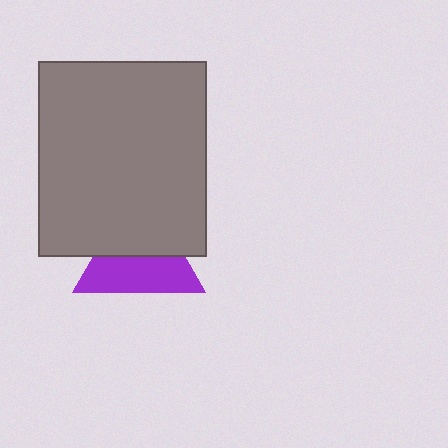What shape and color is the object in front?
The object in front is a gray rectangle.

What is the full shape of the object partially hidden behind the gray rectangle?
The partially hidden object is a purple triangle.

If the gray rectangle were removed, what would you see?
You would see the complete purple triangle.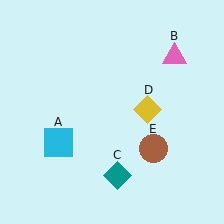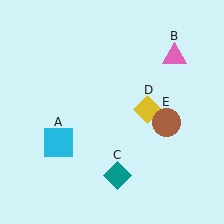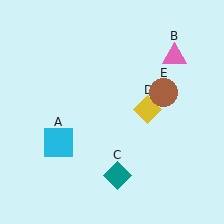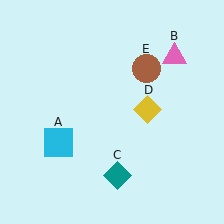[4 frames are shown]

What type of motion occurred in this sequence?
The brown circle (object E) rotated counterclockwise around the center of the scene.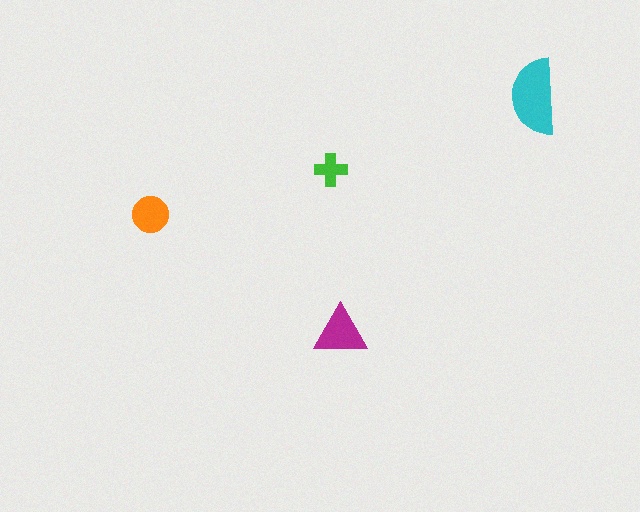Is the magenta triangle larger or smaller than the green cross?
Larger.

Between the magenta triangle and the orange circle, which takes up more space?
The magenta triangle.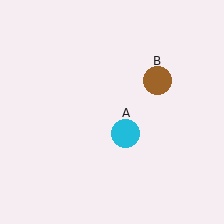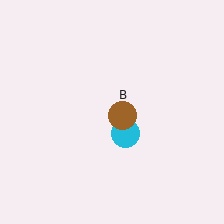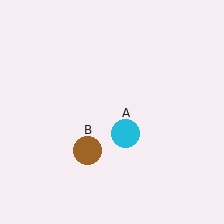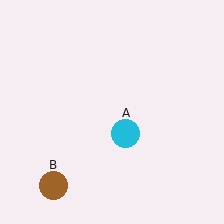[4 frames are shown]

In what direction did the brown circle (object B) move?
The brown circle (object B) moved down and to the left.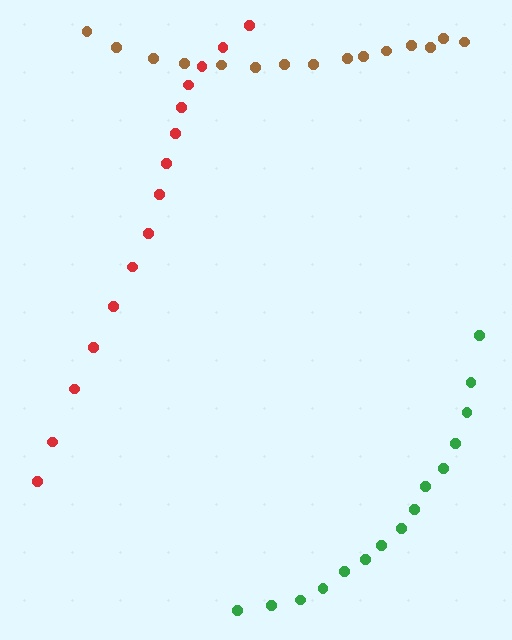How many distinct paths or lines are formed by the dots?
There are 3 distinct paths.